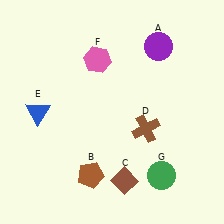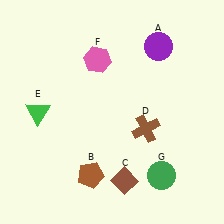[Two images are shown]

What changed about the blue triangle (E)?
In Image 1, E is blue. In Image 2, it changed to green.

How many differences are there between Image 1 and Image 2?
There is 1 difference between the two images.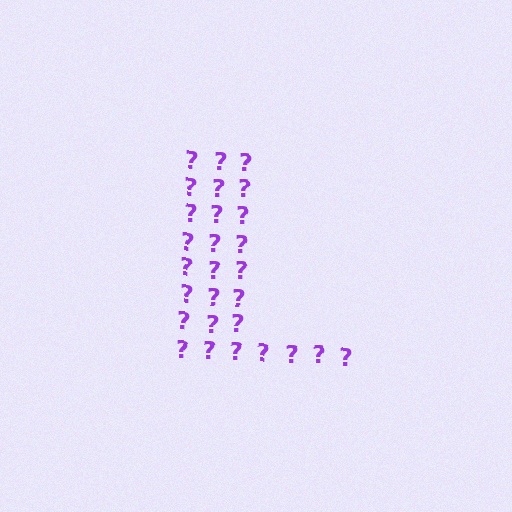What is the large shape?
The large shape is the letter L.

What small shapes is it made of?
It is made of small question marks.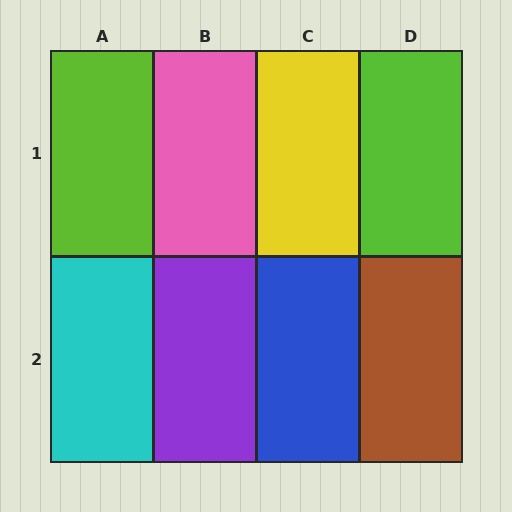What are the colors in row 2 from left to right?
Cyan, purple, blue, brown.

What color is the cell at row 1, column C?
Yellow.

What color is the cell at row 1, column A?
Lime.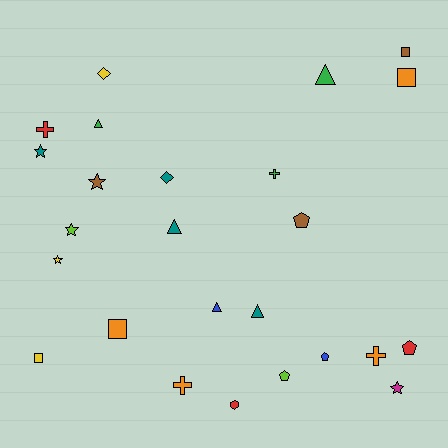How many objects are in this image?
There are 25 objects.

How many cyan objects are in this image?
There are no cyan objects.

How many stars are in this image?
There are 5 stars.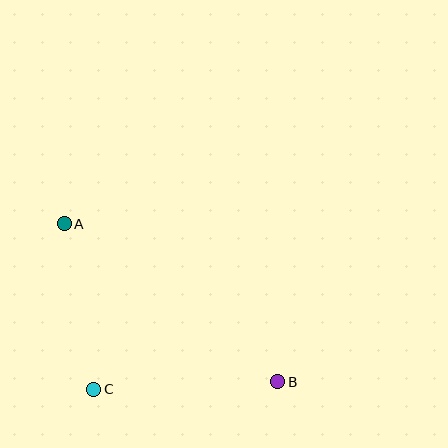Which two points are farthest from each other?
Points A and B are farthest from each other.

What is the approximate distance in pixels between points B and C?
The distance between B and C is approximately 184 pixels.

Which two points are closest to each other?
Points A and C are closest to each other.